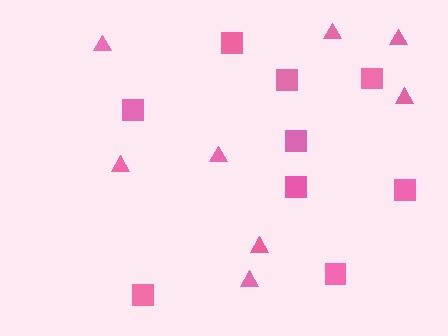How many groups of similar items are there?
There are 2 groups: one group of triangles (8) and one group of squares (9).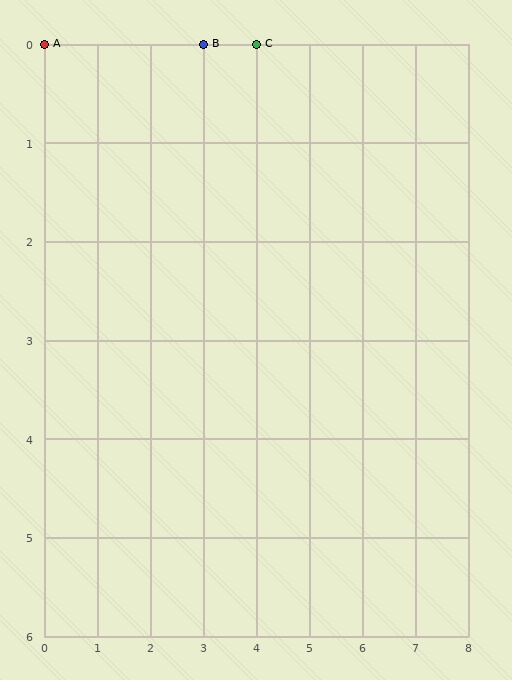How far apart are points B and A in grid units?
Points B and A are 3 columns apart.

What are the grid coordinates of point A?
Point A is at grid coordinates (0, 0).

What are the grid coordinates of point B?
Point B is at grid coordinates (3, 0).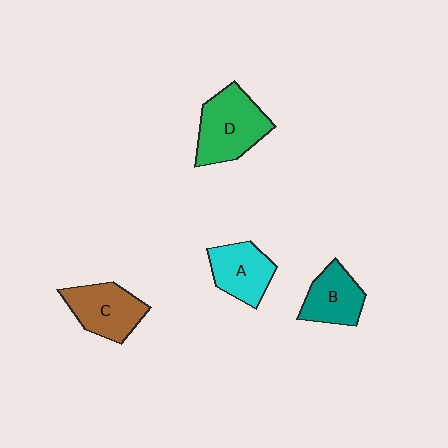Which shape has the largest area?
Shape D (green).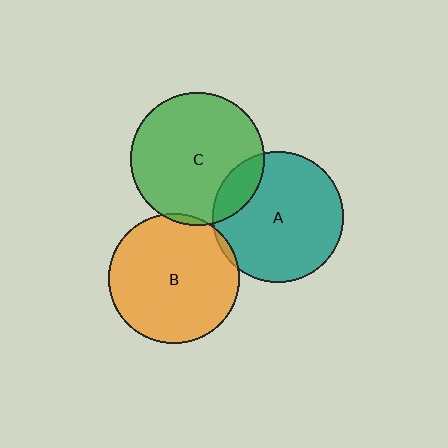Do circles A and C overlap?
Yes.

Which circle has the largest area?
Circle C (green).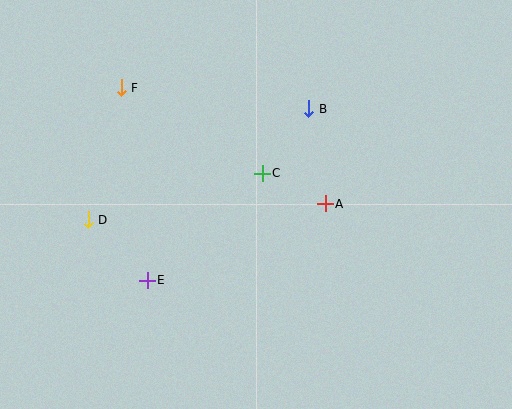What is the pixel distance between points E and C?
The distance between E and C is 157 pixels.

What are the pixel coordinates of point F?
Point F is at (121, 88).